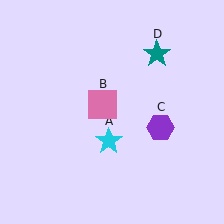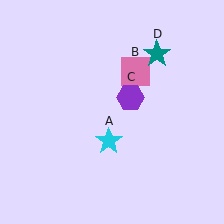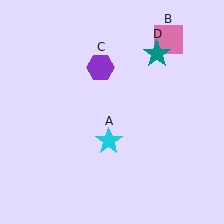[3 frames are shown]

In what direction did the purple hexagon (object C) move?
The purple hexagon (object C) moved up and to the left.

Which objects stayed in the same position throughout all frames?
Cyan star (object A) and teal star (object D) remained stationary.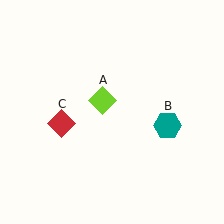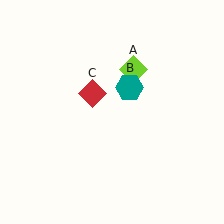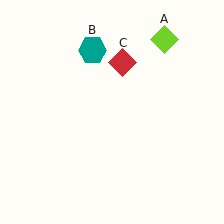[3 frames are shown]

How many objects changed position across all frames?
3 objects changed position: lime diamond (object A), teal hexagon (object B), red diamond (object C).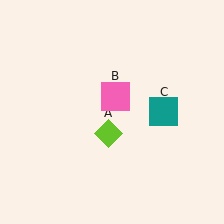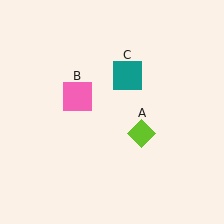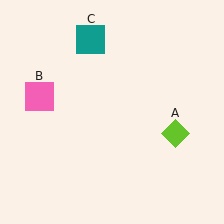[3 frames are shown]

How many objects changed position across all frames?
3 objects changed position: lime diamond (object A), pink square (object B), teal square (object C).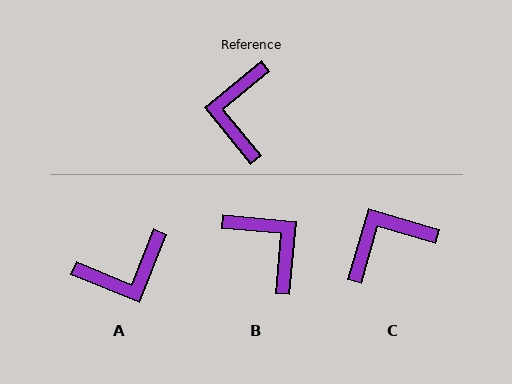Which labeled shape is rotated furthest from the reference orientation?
B, about 135 degrees away.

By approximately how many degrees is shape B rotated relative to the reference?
Approximately 135 degrees clockwise.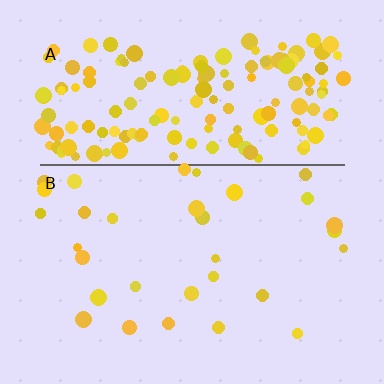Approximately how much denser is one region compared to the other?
Approximately 5.5× — region A over region B.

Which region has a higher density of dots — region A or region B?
A (the top).